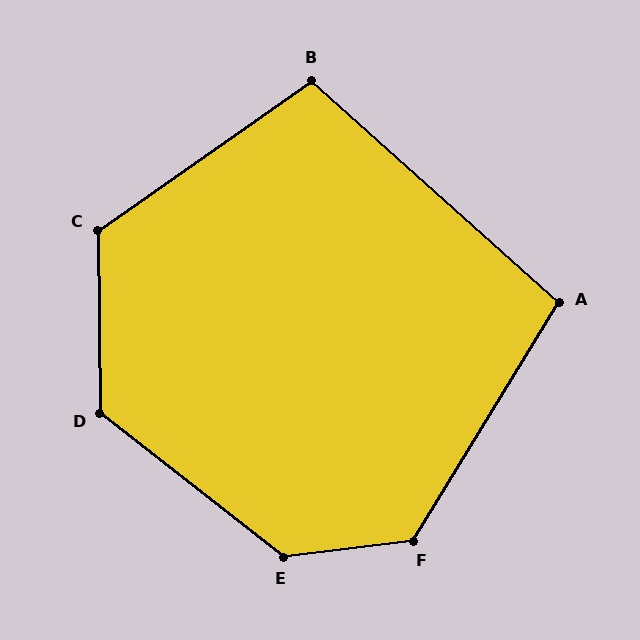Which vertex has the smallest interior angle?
A, at approximately 100 degrees.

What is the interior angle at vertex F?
Approximately 129 degrees (obtuse).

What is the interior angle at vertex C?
Approximately 125 degrees (obtuse).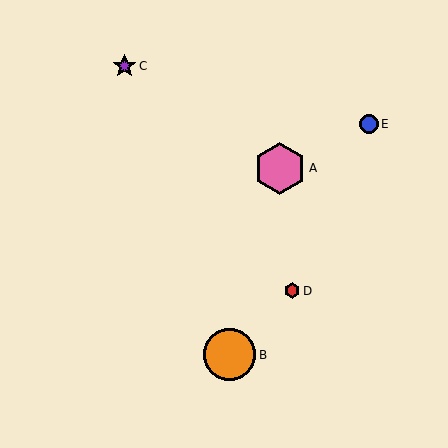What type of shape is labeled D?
Shape D is a red hexagon.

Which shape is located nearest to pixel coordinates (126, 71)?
The purple star (labeled C) at (125, 66) is nearest to that location.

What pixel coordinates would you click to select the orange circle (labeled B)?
Click at (230, 355) to select the orange circle B.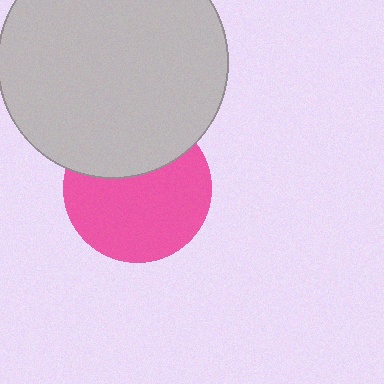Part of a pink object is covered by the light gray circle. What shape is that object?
It is a circle.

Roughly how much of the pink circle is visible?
Most of it is visible (roughly 66%).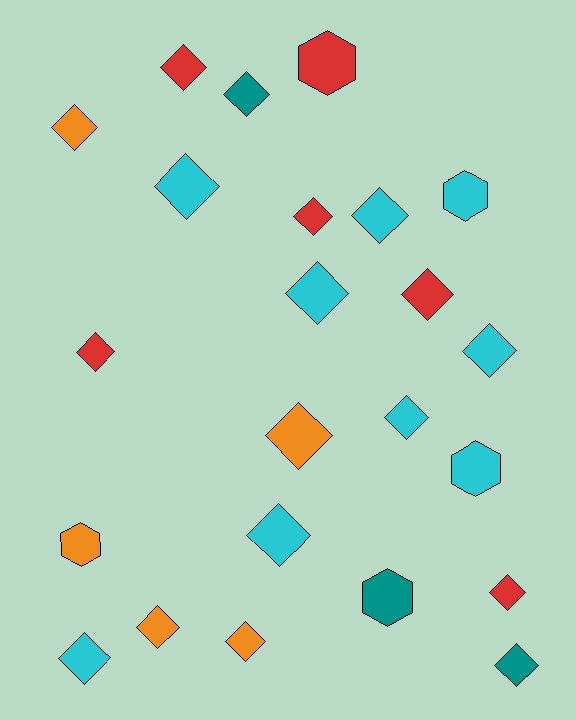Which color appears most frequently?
Cyan, with 9 objects.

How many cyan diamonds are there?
There are 7 cyan diamonds.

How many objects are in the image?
There are 23 objects.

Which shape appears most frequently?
Diamond, with 18 objects.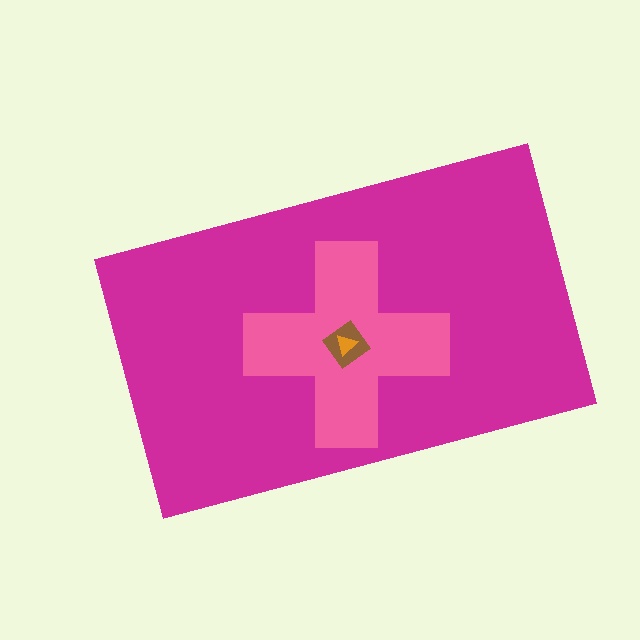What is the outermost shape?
The magenta rectangle.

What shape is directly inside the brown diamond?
The orange triangle.